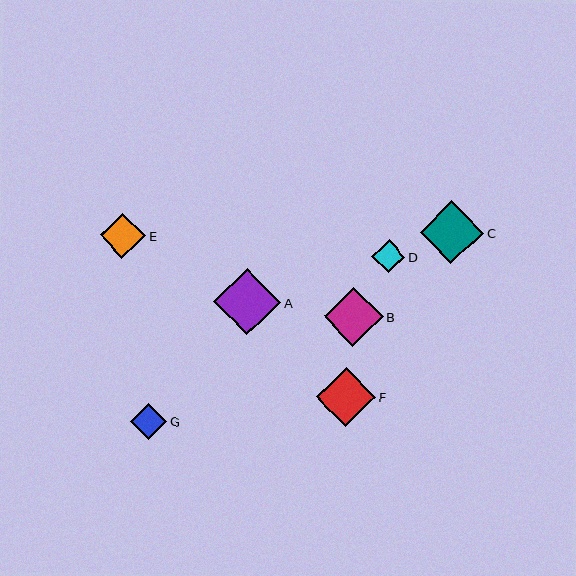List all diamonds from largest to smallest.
From largest to smallest: A, C, F, B, E, G, D.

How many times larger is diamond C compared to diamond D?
Diamond C is approximately 1.9 times the size of diamond D.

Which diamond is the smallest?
Diamond D is the smallest with a size of approximately 33 pixels.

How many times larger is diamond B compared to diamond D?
Diamond B is approximately 1.8 times the size of diamond D.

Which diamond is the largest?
Diamond A is the largest with a size of approximately 67 pixels.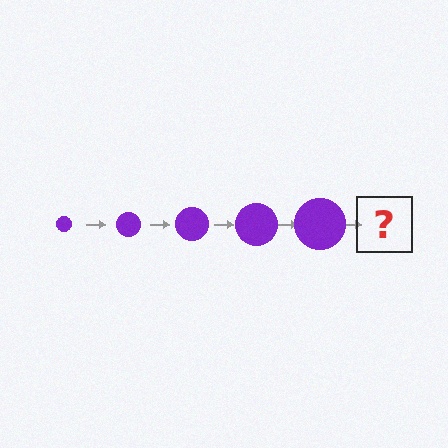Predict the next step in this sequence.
The next step is a purple circle, larger than the previous one.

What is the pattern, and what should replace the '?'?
The pattern is that the circle gets progressively larger each step. The '?' should be a purple circle, larger than the previous one.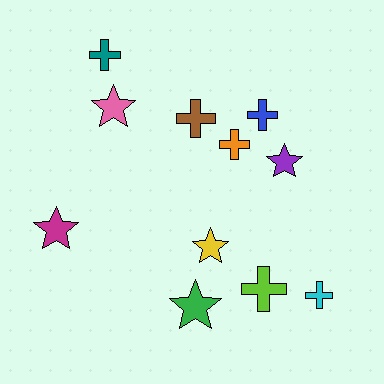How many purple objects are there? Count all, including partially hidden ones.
There is 1 purple object.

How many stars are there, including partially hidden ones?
There are 5 stars.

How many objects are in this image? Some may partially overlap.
There are 11 objects.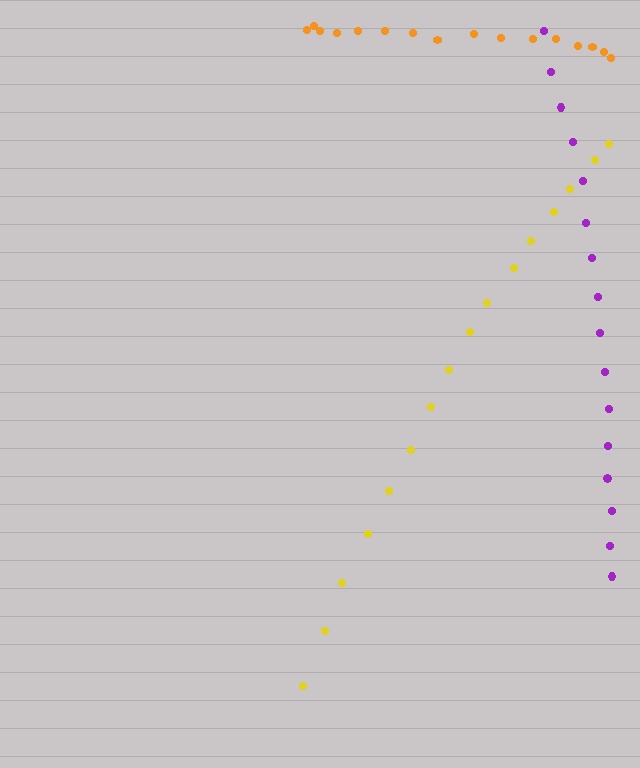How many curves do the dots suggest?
There are 3 distinct paths.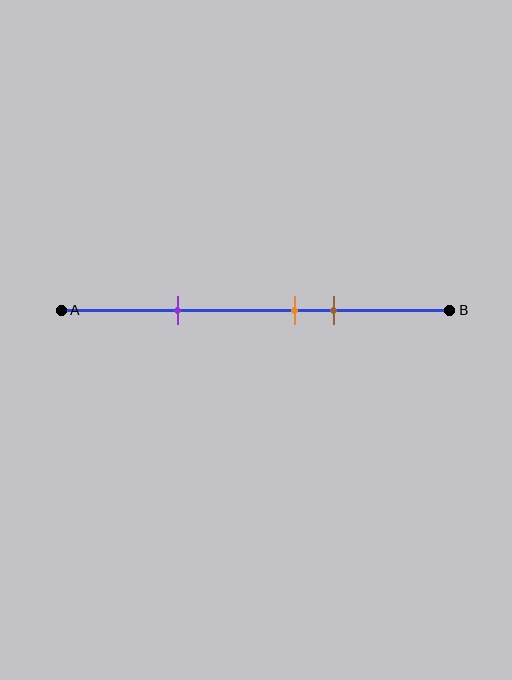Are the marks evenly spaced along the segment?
No, the marks are not evenly spaced.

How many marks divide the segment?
There are 3 marks dividing the segment.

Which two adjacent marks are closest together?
The orange and brown marks are the closest adjacent pair.